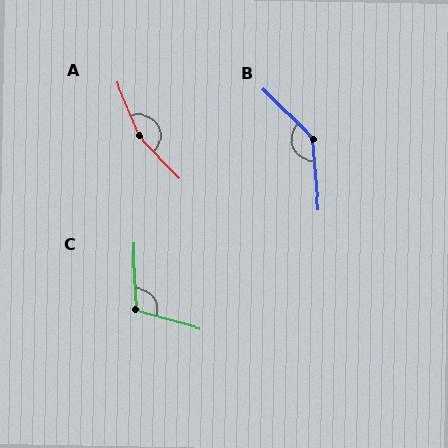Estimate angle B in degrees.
Approximately 140 degrees.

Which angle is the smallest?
C, at approximately 108 degrees.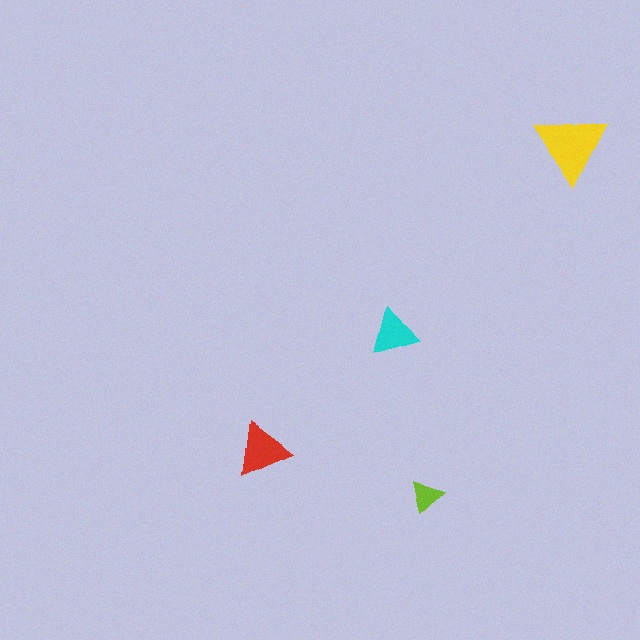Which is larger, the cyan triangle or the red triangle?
The red one.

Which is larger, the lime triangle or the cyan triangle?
The cyan one.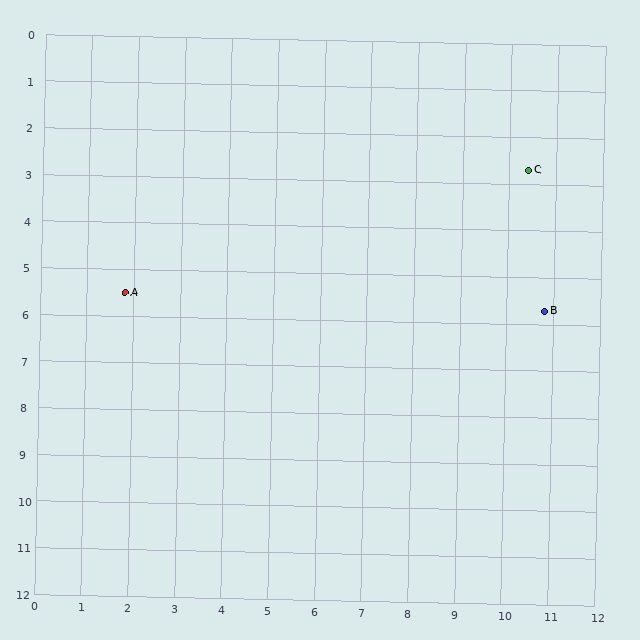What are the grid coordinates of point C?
Point C is at approximately (10.4, 2.7).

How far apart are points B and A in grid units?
Points B and A are about 9.0 grid units apart.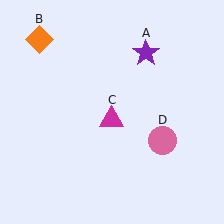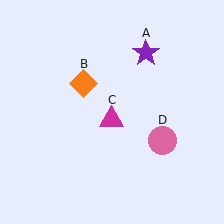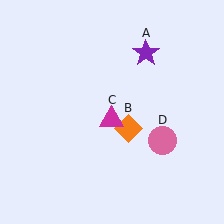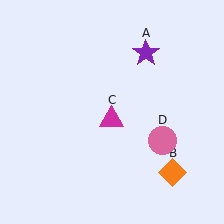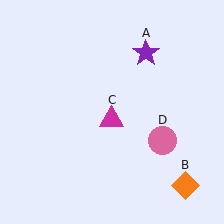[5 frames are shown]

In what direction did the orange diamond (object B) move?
The orange diamond (object B) moved down and to the right.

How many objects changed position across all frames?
1 object changed position: orange diamond (object B).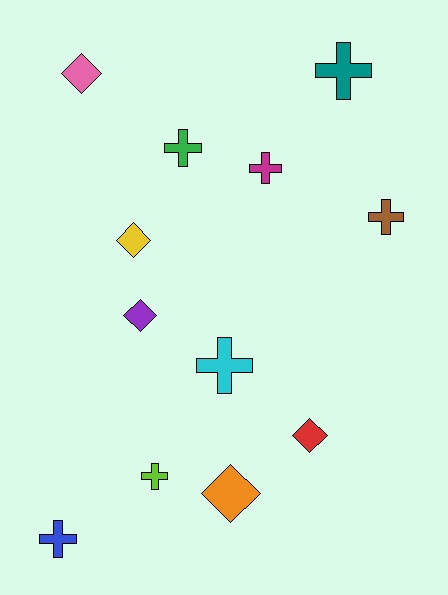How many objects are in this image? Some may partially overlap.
There are 12 objects.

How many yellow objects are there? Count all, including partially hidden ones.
There is 1 yellow object.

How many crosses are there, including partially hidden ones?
There are 7 crosses.